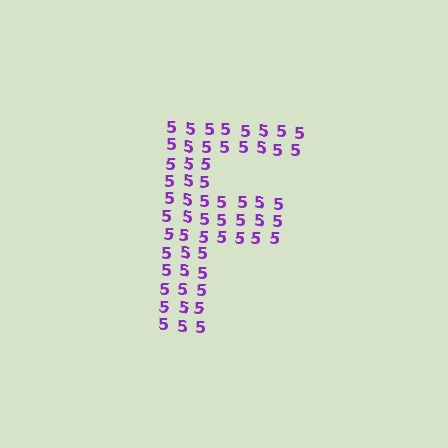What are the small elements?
The small elements are digit 5's.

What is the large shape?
The large shape is the letter F.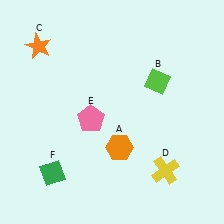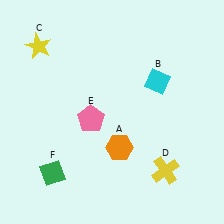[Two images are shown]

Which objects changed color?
B changed from lime to cyan. C changed from orange to yellow.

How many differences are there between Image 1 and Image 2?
There are 2 differences between the two images.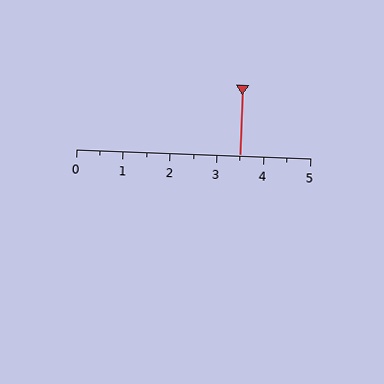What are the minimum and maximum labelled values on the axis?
The axis runs from 0 to 5.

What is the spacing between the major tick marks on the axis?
The major ticks are spaced 1 apart.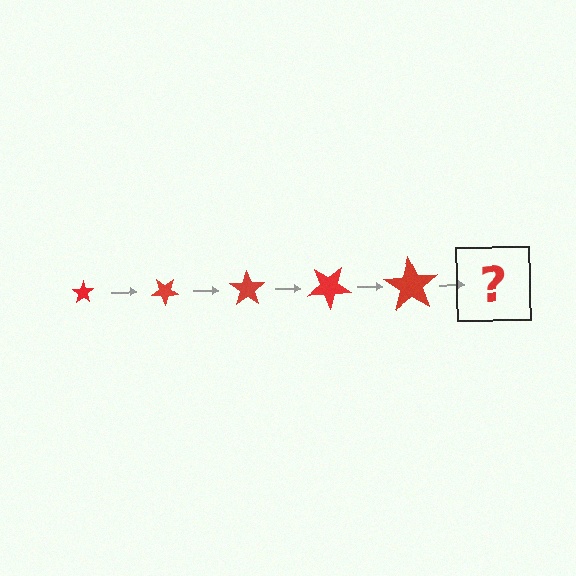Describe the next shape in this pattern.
It should be a star, larger than the previous one and rotated 175 degrees from the start.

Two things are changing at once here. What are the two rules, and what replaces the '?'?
The two rules are that the star grows larger each step and it rotates 35 degrees each step. The '?' should be a star, larger than the previous one and rotated 175 degrees from the start.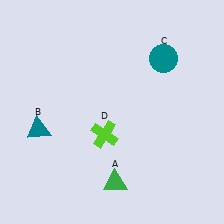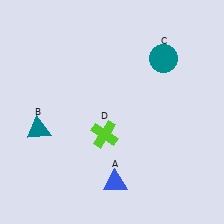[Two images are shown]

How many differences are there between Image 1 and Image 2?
There is 1 difference between the two images.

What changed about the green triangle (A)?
In Image 1, A is green. In Image 2, it changed to blue.